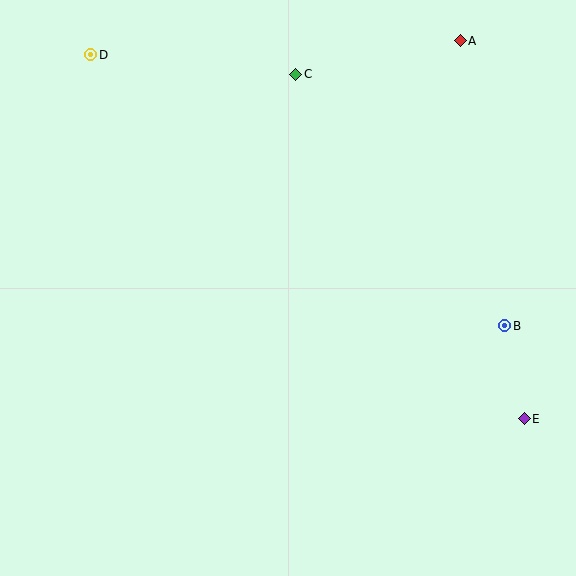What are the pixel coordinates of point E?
Point E is at (524, 419).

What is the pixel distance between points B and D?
The distance between B and D is 495 pixels.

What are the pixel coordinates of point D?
Point D is at (91, 55).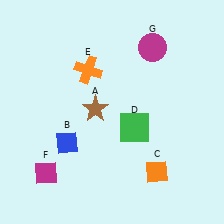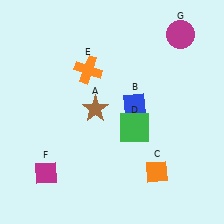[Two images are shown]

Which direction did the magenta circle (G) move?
The magenta circle (G) moved right.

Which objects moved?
The objects that moved are: the blue diamond (B), the magenta circle (G).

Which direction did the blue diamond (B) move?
The blue diamond (B) moved right.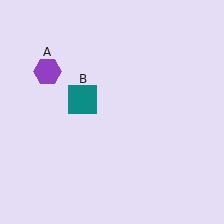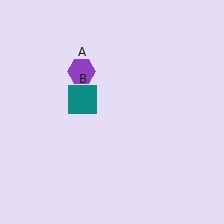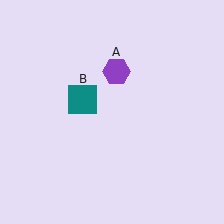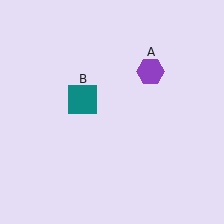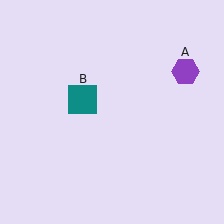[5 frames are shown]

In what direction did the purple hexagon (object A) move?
The purple hexagon (object A) moved right.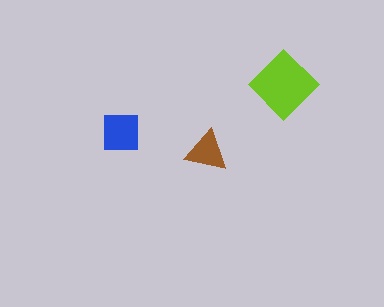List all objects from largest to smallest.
The lime diamond, the blue square, the brown triangle.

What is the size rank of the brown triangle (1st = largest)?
3rd.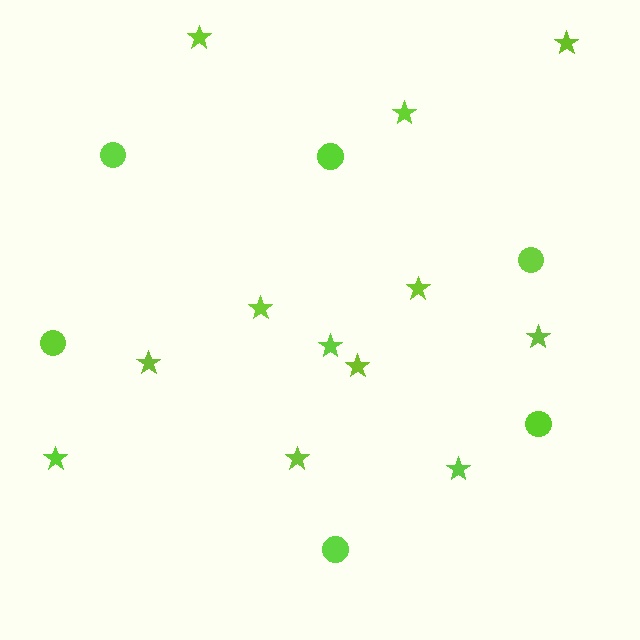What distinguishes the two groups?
There are 2 groups: one group of circles (6) and one group of stars (12).